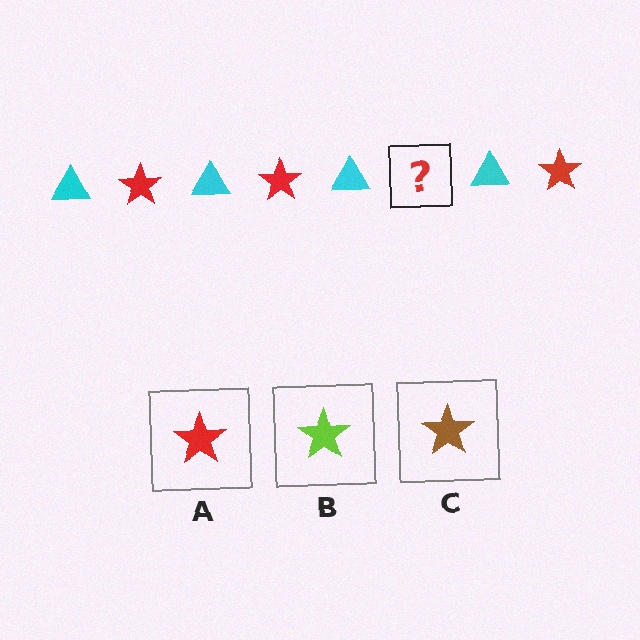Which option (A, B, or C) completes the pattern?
A.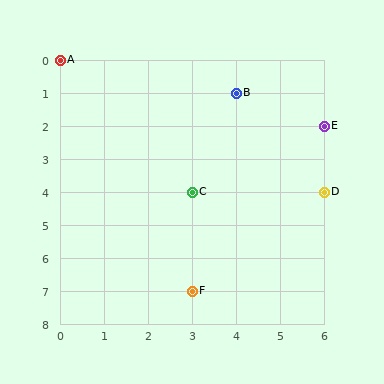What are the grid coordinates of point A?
Point A is at grid coordinates (0, 0).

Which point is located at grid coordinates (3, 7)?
Point F is at (3, 7).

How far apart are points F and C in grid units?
Points F and C are 3 rows apart.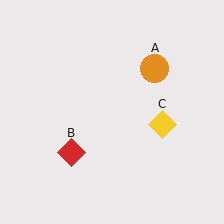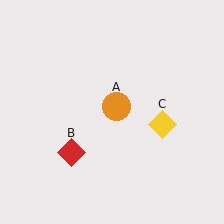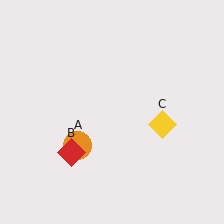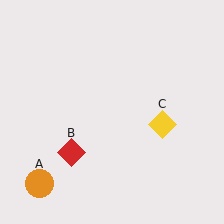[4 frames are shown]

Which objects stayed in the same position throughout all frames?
Red diamond (object B) and yellow diamond (object C) remained stationary.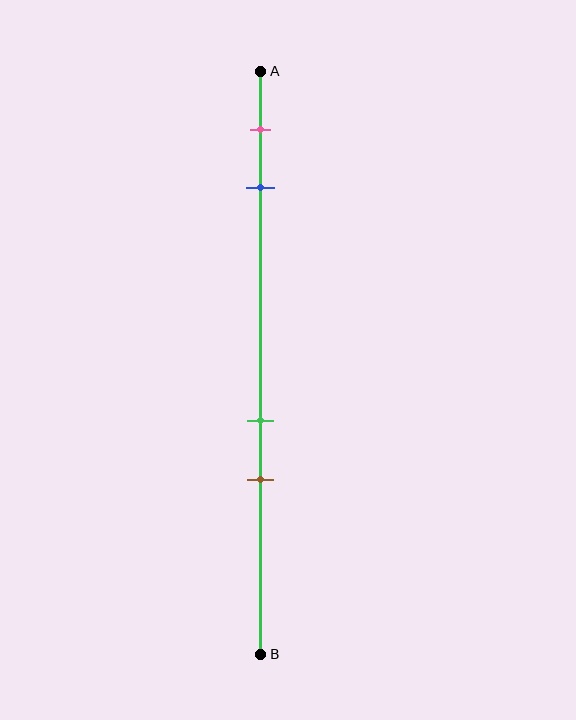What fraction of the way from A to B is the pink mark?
The pink mark is approximately 10% (0.1) of the way from A to B.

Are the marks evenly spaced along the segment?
No, the marks are not evenly spaced.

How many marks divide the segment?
There are 4 marks dividing the segment.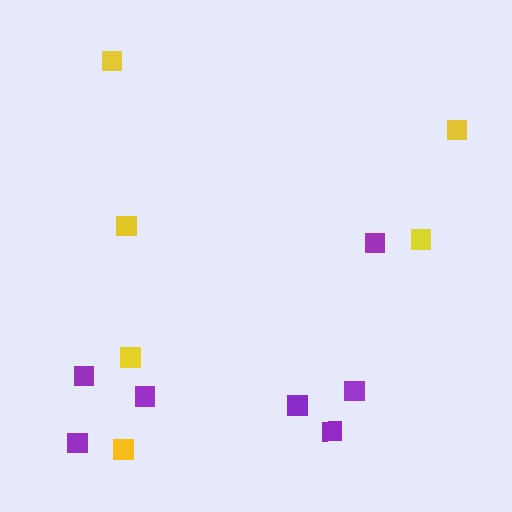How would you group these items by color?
There are 2 groups: one group of yellow squares (6) and one group of purple squares (7).